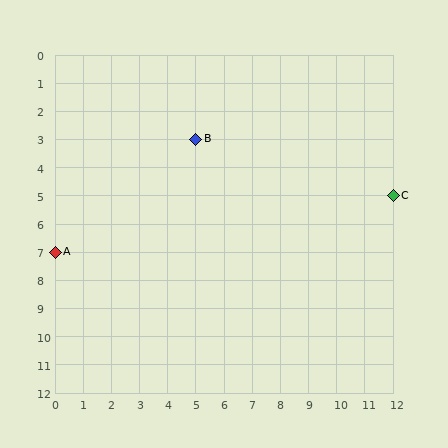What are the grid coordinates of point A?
Point A is at grid coordinates (0, 7).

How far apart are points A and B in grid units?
Points A and B are 5 columns and 4 rows apart (about 6.4 grid units diagonally).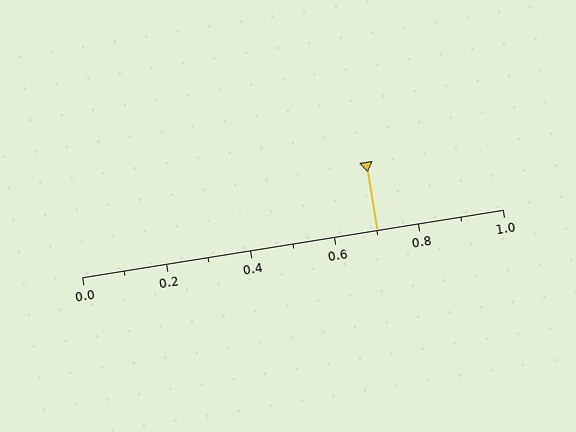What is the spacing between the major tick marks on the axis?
The major ticks are spaced 0.2 apart.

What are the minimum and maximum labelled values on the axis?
The axis runs from 0.0 to 1.0.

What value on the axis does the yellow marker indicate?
The marker indicates approximately 0.7.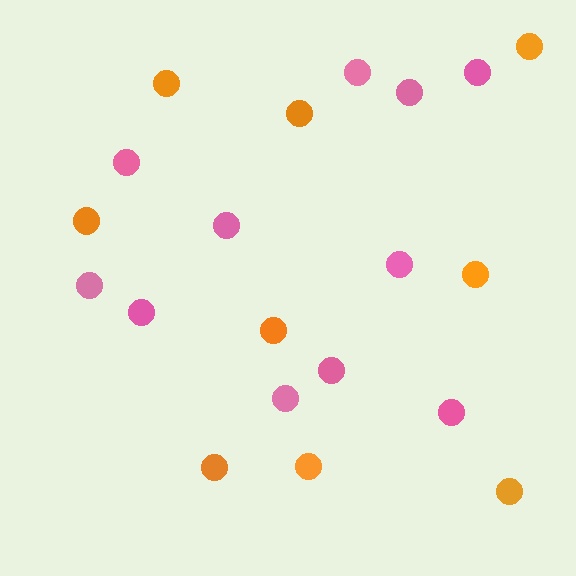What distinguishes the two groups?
There are 2 groups: one group of orange circles (9) and one group of pink circles (11).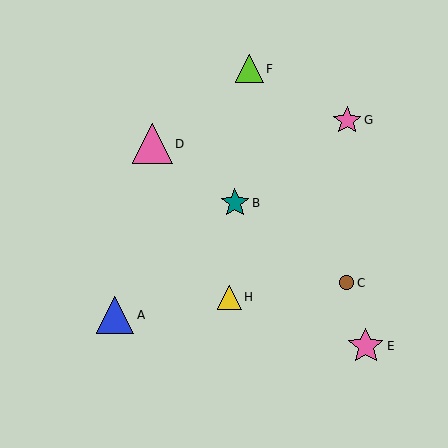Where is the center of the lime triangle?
The center of the lime triangle is at (250, 69).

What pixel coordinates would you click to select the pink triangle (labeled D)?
Click at (152, 144) to select the pink triangle D.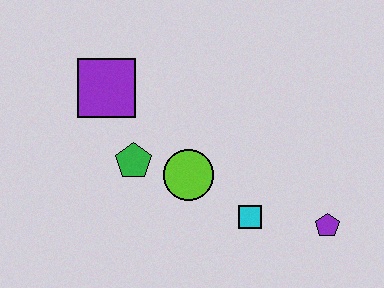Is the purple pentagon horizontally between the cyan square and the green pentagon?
No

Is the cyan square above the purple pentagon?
Yes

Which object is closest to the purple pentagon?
The cyan square is closest to the purple pentagon.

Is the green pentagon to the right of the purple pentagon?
No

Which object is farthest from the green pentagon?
The purple pentagon is farthest from the green pentagon.